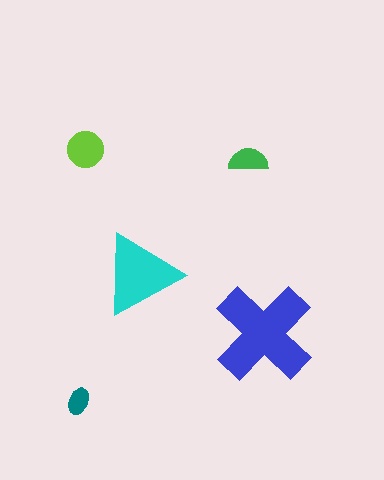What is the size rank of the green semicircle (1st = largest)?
4th.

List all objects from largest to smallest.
The blue cross, the cyan triangle, the lime circle, the green semicircle, the teal ellipse.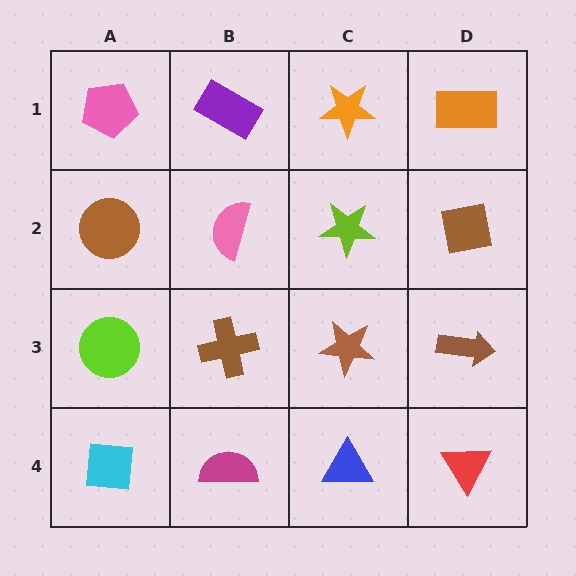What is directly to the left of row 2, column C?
A pink semicircle.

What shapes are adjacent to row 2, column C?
An orange star (row 1, column C), a brown star (row 3, column C), a pink semicircle (row 2, column B), a brown square (row 2, column D).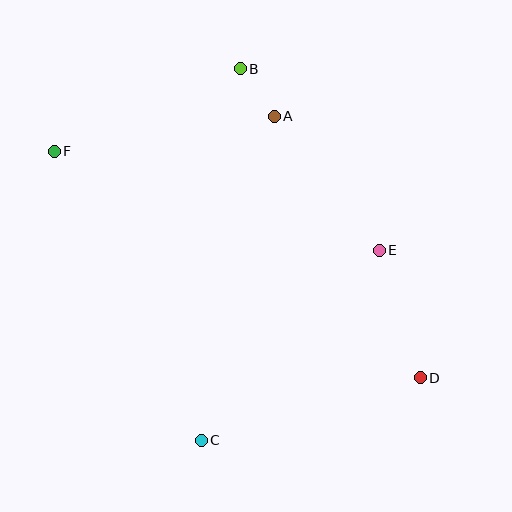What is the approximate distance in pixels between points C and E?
The distance between C and E is approximately 260 pixels.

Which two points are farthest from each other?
Points D and F are farthest from each other.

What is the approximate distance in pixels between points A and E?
The distance between A and E is approximately 171 pixels.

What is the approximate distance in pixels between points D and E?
The distance between D and E is approximately 134 pixels.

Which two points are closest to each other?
Points A and B are closest to each other.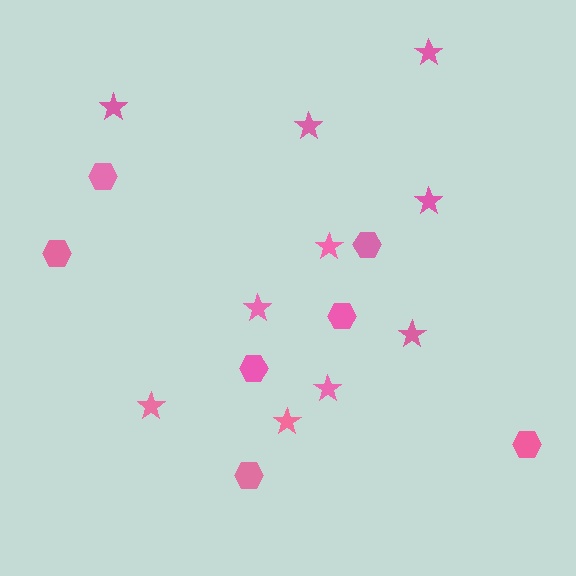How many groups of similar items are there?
There are 2 groups: one group of stars (10) and one group of hexagons (7).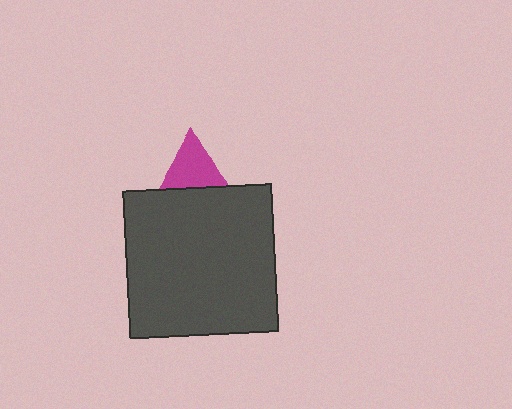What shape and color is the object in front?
The object in front is a dark gray rectangle.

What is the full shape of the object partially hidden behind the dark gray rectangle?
The partially hidden object is a magenta triangle.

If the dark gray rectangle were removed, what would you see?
You would see the complete magenta triangle.